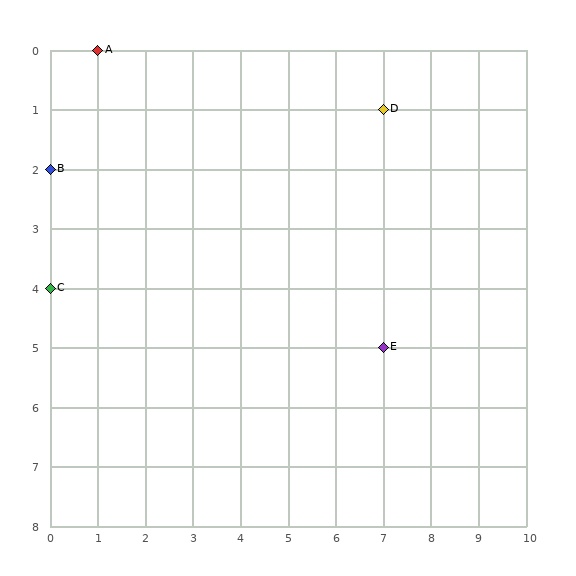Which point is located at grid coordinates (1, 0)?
Point A is at (1, 0).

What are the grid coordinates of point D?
Point D is at grid coordinates (7, 1).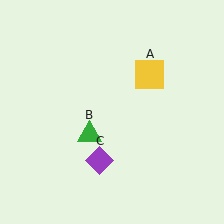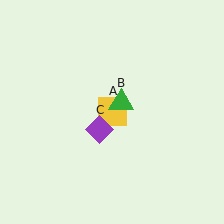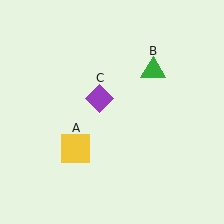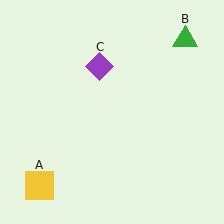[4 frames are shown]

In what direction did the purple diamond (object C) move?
The purple diamond (object C) moved up.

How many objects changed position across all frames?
3 objects changed position: yellow square (object A), green triangle (object B), purple diamond (object C).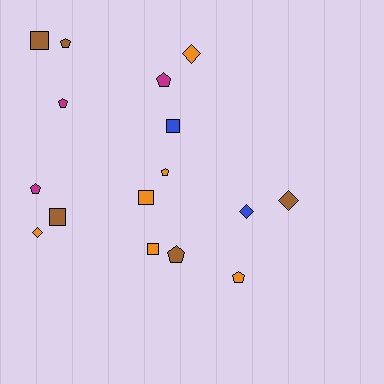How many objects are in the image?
There are 16 objects.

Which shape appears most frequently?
Pentagon, with 7 objects.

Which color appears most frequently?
Orange, with 6 objects.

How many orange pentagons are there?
There are 2 orange pentagons.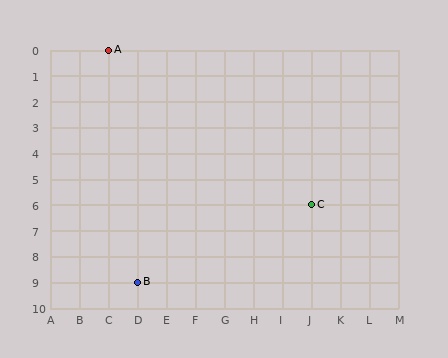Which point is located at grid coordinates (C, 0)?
Point A is at (C, 0).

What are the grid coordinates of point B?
Point B is at grid coordinates (D, 9).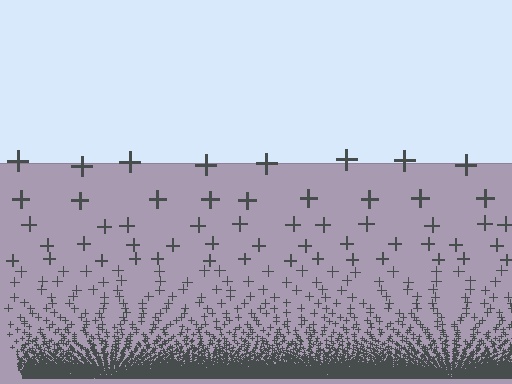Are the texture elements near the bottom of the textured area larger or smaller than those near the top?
Smaller. The gradient is inverted — elements near the bottom are smaller and denser.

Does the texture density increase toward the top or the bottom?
Density increases toward the bottom.